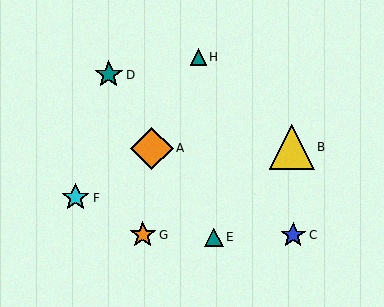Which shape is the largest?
The yellow triangle (labeled B) is the largest.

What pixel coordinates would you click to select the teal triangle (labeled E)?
Click at (214, 237) to select the teal triangle E.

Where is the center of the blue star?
The center of the blue star is at (293, 235).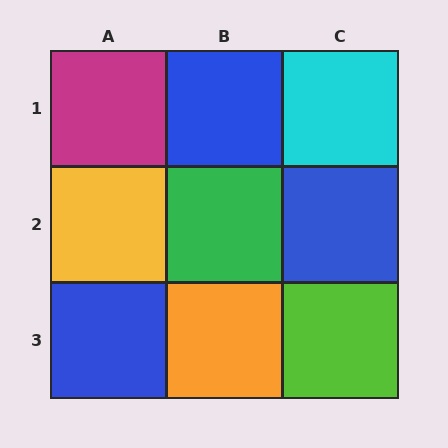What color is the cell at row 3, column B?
Orange.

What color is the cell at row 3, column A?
Blue.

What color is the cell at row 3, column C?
Lime.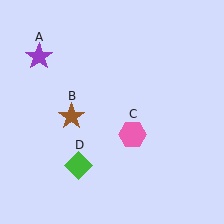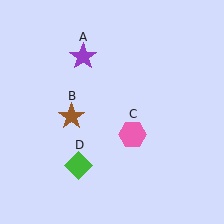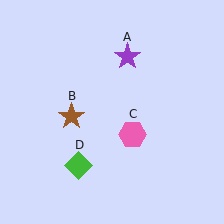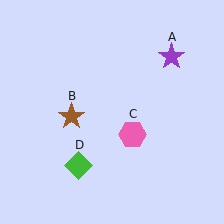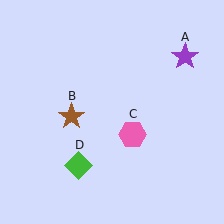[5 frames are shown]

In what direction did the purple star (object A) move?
The purple star (object A) moved right.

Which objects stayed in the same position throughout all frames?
Brown star (object B) and pink hexagon (object C) and green diamond (object D) remained stationary.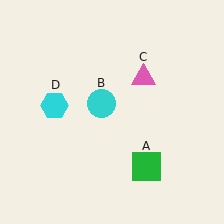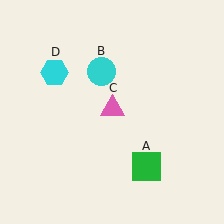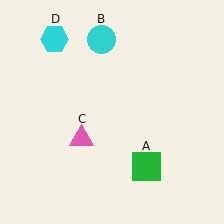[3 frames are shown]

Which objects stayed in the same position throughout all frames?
Green square (object A) remained stationary.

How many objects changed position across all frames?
3 objects changed position: cyan circle (object B), pink triangle (object C), cyan hexagon (object D).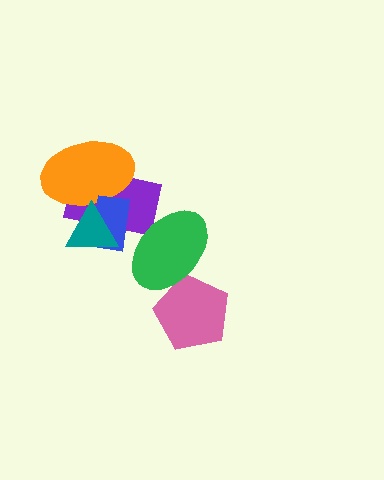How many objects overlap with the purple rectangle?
4 objects overlap with the purple rectangle.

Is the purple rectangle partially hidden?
Yes, it is partially covered by another shape.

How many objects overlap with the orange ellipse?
3 objects overlap with the orange ellipse.